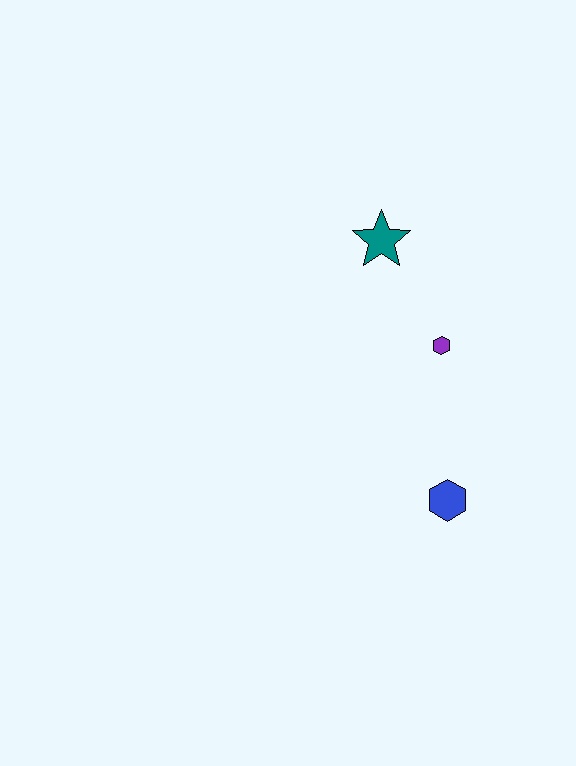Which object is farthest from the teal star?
The blue hexagon is farthest from the teal star.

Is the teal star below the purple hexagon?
No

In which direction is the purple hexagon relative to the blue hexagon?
The purple hexagon is above the blue hexagon.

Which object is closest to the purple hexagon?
The teal star is closest to the purple hexagon.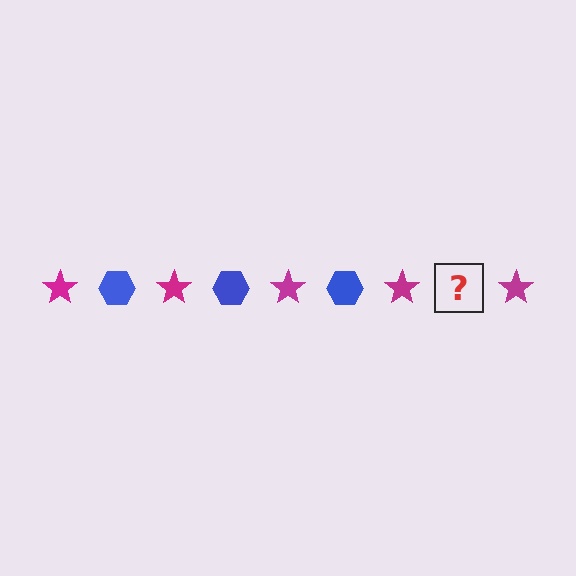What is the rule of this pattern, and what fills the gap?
The rule is that the pattern alternates between magenta star and blue hexagon. The gap should be filled with a blue hexagon.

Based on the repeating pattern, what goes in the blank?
The blank should be a blue hexagon.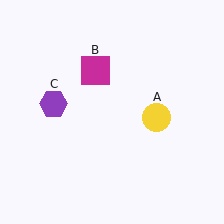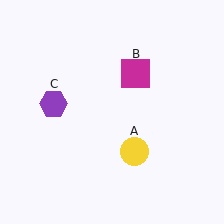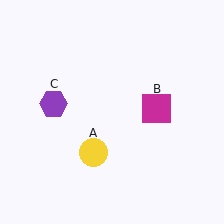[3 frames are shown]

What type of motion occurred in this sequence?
The yellow circle (object A), magenta square (object B) rotated clockwise around the center of the scene.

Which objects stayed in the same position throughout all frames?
Purple hexagon (object C) remained stationary.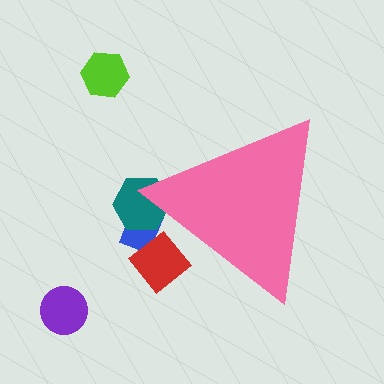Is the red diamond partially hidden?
Yes, the red diamond is partially hidden behind the pink triangle.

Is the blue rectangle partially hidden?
Yes, the blue rectangle is partially hidden behind the pink triangle.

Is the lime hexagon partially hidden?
No, the lime hexagon is fully visible.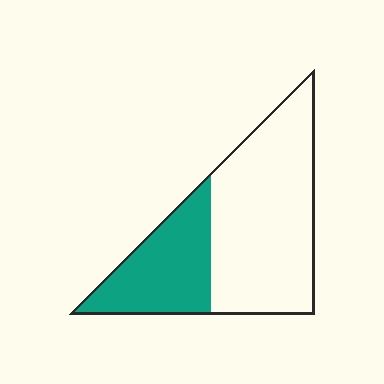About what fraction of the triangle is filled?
About one third (1/3).